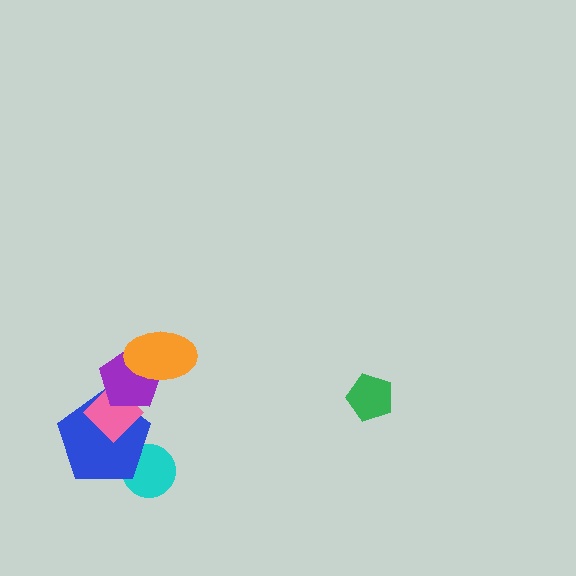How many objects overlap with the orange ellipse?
1 object overlaps with the orange ellipse.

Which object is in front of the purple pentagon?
The orange ellipse is in front of the purple pentagon.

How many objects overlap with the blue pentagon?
3 objects overlap with the blue pentagon.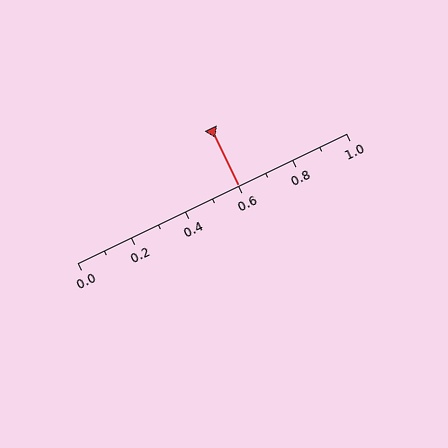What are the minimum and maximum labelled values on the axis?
The axis runs from 0.0 to 1.0.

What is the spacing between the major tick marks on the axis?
The major ticks are spaced 0.2 apart.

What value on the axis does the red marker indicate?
The marker indicates approximately 0.6.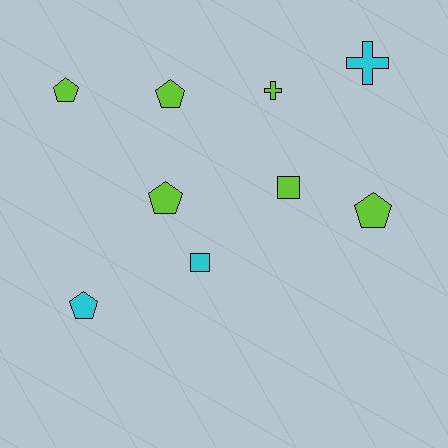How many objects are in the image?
There are 9 objects.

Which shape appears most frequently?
Pentagon, with 5 objects.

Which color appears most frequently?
Lime, with 6 objects.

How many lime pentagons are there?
There are 4 lime pentagons.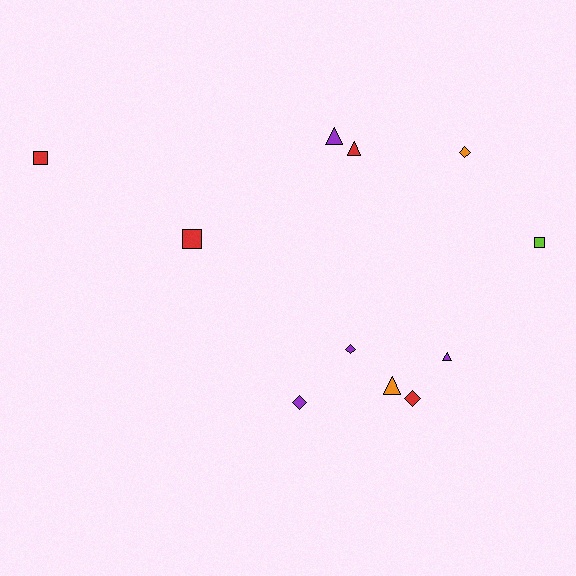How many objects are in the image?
There are 11 objects.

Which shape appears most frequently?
Triangle, with 4 objects.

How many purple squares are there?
There are no purple squares.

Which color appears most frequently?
Purple, with 4 objects.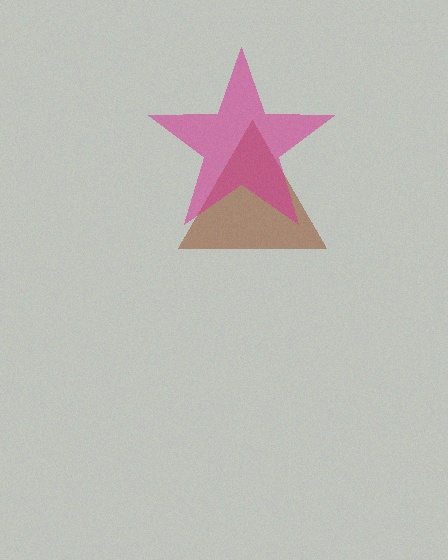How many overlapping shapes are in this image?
There are 2 overlapping shapes in the image.